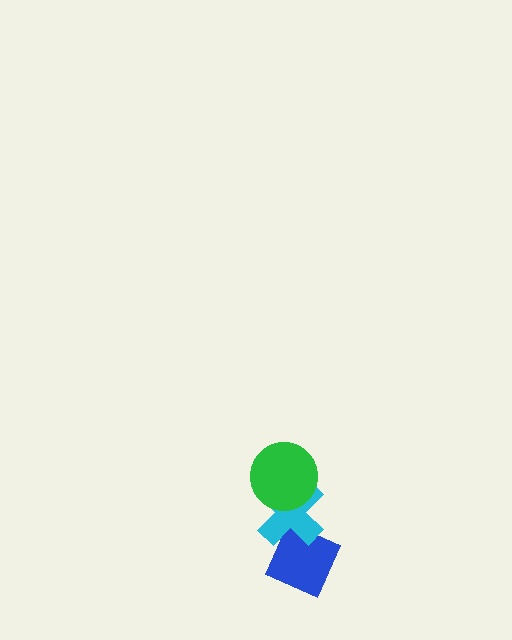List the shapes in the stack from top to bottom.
From top to bottom: the green circle, the cyan cross, the blue diamond.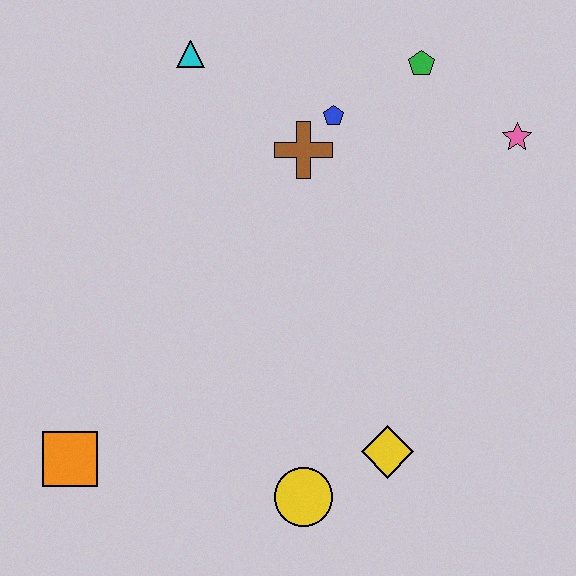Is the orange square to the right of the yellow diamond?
No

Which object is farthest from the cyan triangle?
The yellow circle is farthest from the cyan triangle.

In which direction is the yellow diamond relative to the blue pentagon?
The yellow diamond is below the blue pentagon.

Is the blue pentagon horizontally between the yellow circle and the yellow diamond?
Yes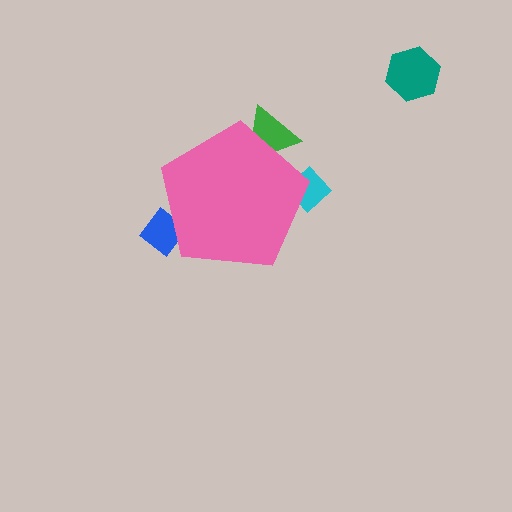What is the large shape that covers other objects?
A pink pentagon.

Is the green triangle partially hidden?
Yes, the green triangle is partially hidden behind the pink pentagon.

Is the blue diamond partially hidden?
Yes, the blue diamond is partially hidden behind the pink pentagon.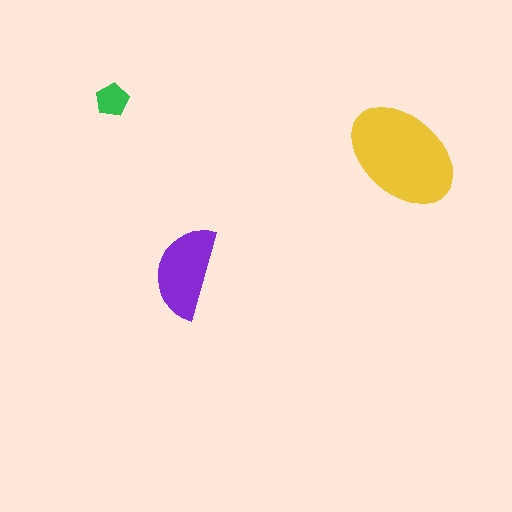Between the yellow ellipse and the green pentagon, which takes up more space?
The yellow ellipse.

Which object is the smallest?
The green pentagon.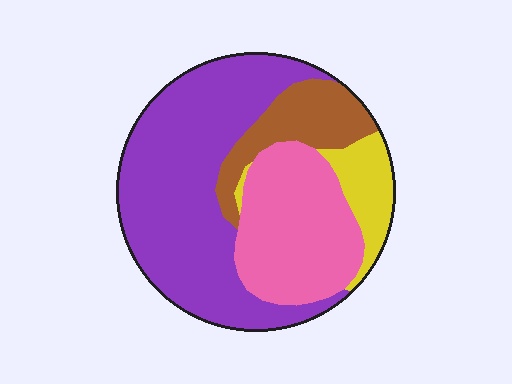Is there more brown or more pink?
Pink.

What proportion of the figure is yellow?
Yellow takes up about one tenth (1/10) of the figure.